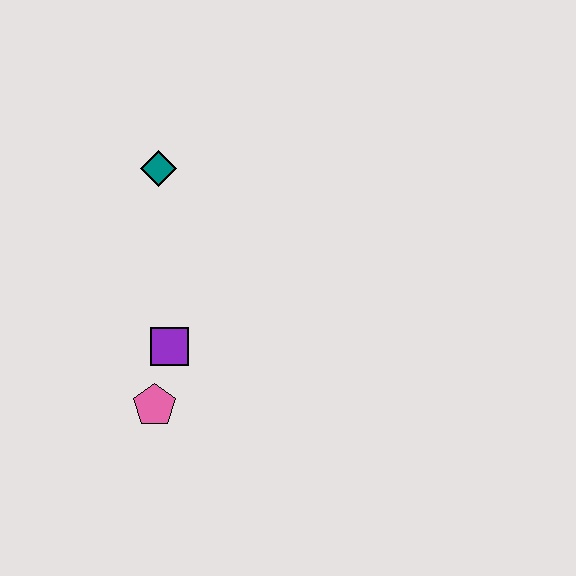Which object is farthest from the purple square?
The teal diamond is farthest from the purple square.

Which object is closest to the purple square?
The pink pentagon is closest to the purple square.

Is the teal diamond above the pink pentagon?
Yes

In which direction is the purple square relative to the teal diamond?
The purple square is below the teal diamond.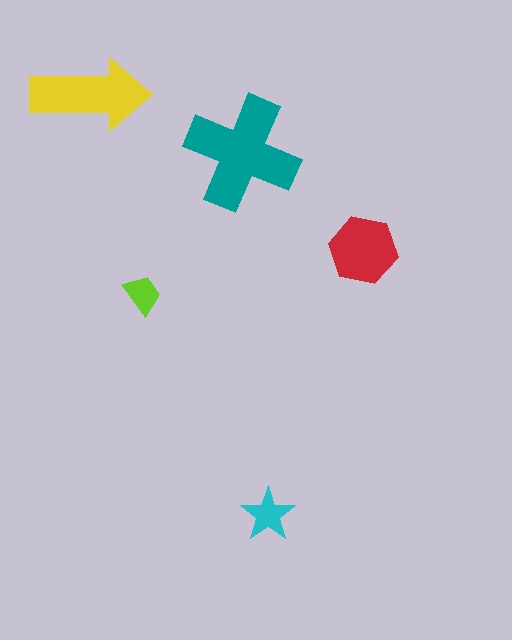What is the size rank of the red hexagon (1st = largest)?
3rd.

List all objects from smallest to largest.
The lime trapezoid, the cyan star, the red hexagon, the yellow arrow, the teal cross.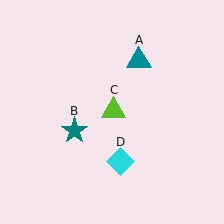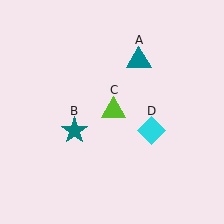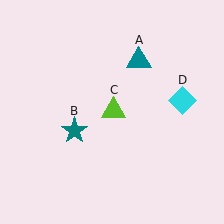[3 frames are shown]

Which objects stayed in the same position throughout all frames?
Teal triangle (object A) and teal star (object B) and lime triangle (object C) remained stationary.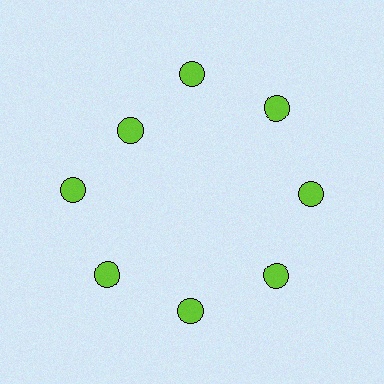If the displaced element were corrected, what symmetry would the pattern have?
It would have 8-fold rotational symmetry — the pattern would map onto itself every 45 degrees.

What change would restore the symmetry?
The symmetry would be restored by moving it outward, back onto the ring so that all 8 circles sit at equal angles and equal distance from the center.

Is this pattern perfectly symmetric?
No. The 8 lime circles are arranged in a ring, but one element near the 10 o'clock position is pulled inward toward the center, breaking the 8-fold rotational symmetry.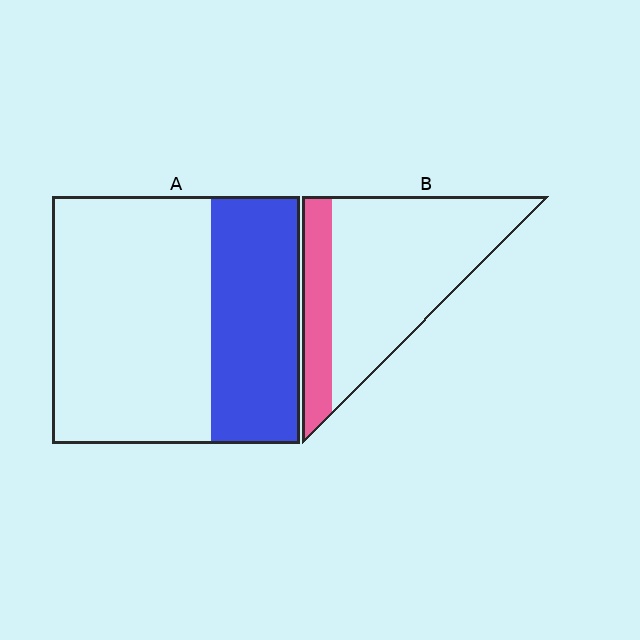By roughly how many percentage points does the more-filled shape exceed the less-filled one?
By roughly 15 percentage points (A over B).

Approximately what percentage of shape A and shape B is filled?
A is approximately 35% and B is approximately 25%.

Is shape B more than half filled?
No.